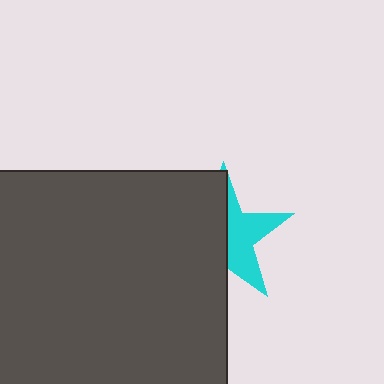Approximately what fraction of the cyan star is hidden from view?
Roughly 55% of the cyan star is hidden behind the dark gray square.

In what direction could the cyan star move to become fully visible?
The cyan star could move right. That would shift it out from behind the dark gray square entirely.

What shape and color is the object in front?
The object in front is a dark gray square.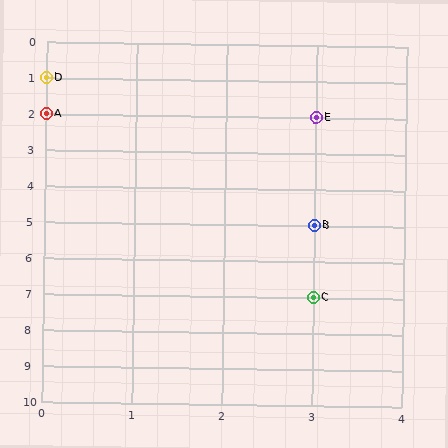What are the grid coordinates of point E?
Point E is at grid coordinates (3, 2).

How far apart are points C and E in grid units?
Points C and E are 5 rows apart.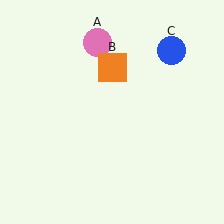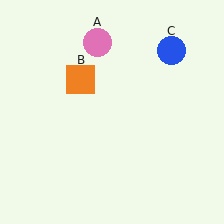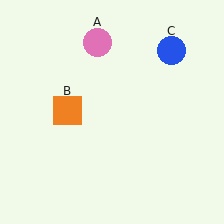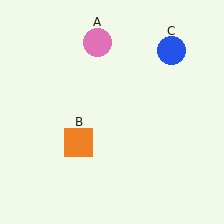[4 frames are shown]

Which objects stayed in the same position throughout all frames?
Pink circle (object A) and blue circle (object C) remained stationary.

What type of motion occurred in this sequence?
The orange square (object B) rotated counterclockwise around the center of the scene.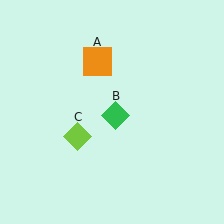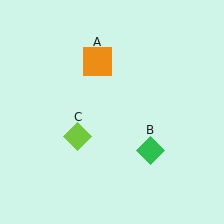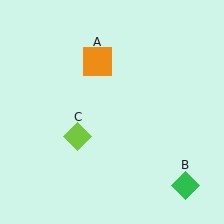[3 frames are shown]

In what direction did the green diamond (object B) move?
The green diamond (object B) moved down and to the right.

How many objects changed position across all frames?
1 object changed position: green diamond (object B).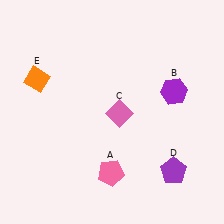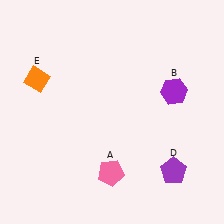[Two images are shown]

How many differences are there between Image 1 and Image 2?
There is 1 difference between the two images.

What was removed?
The pink diamond (C) was removed in Image 2.